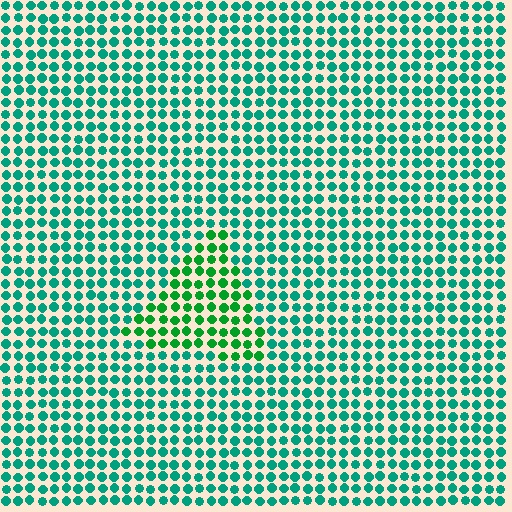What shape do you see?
I see a triangle.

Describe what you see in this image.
The image is filled with small teal elements in a uniform arrangement. A triangle-shaped region is visible where the elements are tinted to a slightly different hue, forming a subtle color boundary.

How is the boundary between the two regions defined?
The boundary is defined purely by a slight shift in hue (about 34 degrees). Spacing, size, and orientation are identical on both sides.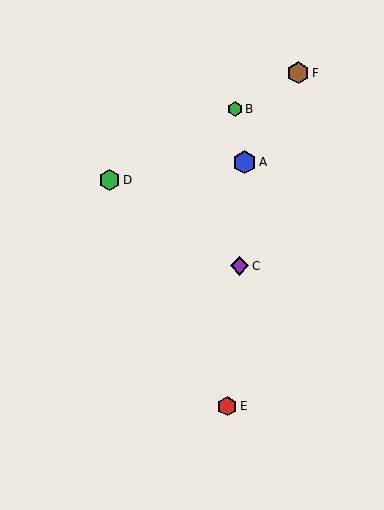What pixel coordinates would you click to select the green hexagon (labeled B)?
Click at (235, 109) to select the green hexagon B.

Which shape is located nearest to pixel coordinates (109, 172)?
The green hexagon (labeled D) at (110, 180) is nearest to that location.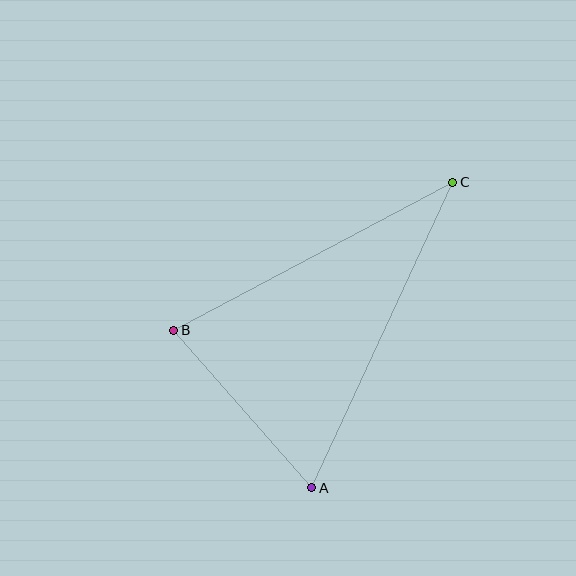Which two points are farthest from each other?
Points A and C are farthest from each other.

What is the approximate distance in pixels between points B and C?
The distance between B and C is approximately 316 pixels.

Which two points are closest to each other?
Points A and B are closest to each other.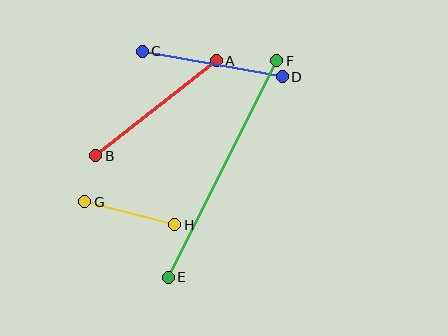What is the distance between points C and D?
The distance is approximately 143 pixels.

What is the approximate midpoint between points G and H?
The midpoint is at approximately (130, 213) pixels.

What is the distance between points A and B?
The distance is approximately 153 pixels.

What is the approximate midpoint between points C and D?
The midpoint is at approximately (212, 64) pixels.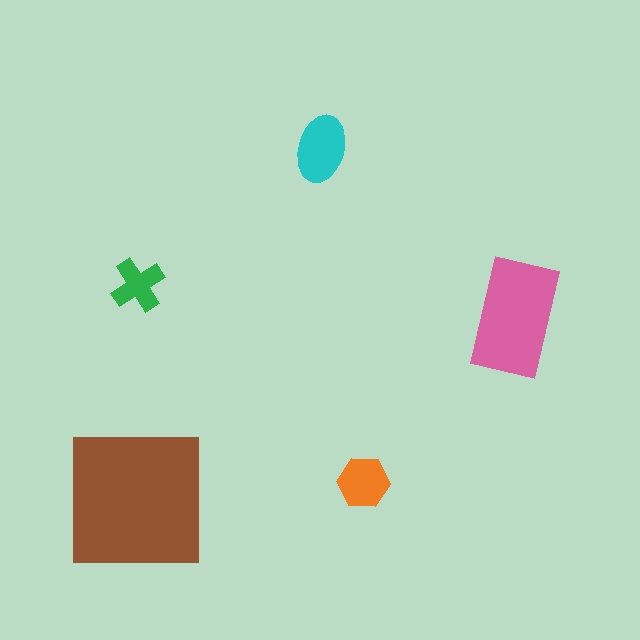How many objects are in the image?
There are 5 objects in the image.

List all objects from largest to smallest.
The brown square, the pink rectangle, the cyan ellipse, the orange hexagon, the green cross.